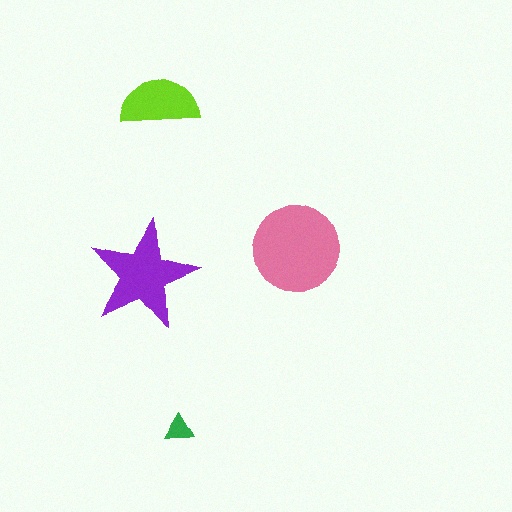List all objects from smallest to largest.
The green triangle, the lime semicircle, the purple star, the pink circle.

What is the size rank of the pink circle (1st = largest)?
1st.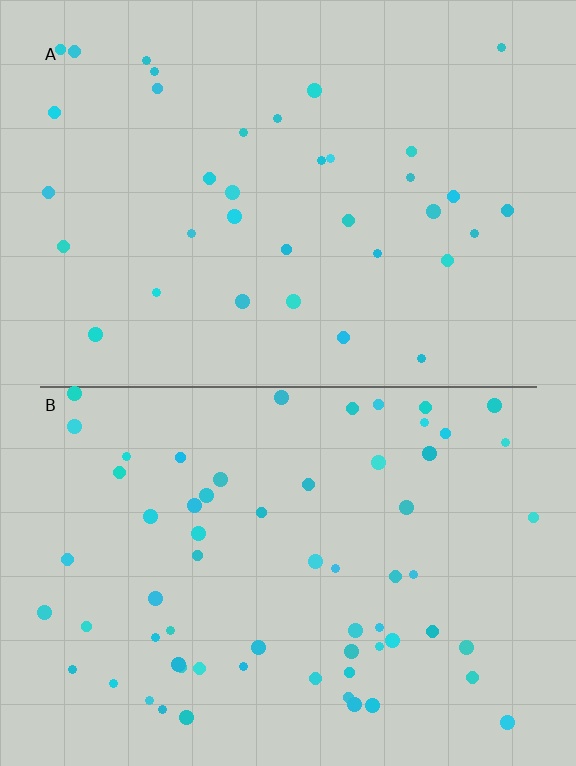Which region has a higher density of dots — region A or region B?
B (the bottom).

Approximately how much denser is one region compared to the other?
Approximately 1.8× — region B over region A.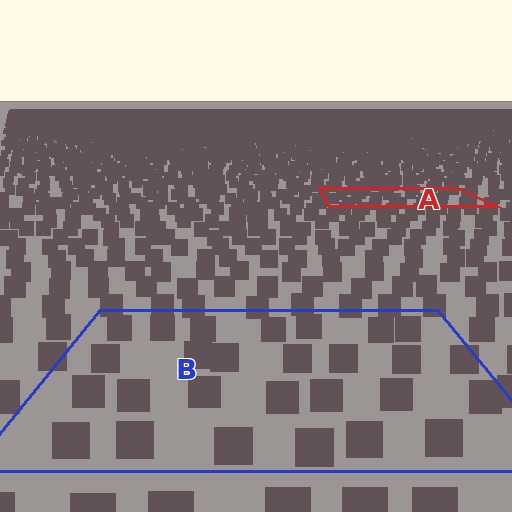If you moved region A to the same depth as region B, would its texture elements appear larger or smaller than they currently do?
They would appear larger. At a closer depth, the same texture elements are projected at a bigger on-screen size.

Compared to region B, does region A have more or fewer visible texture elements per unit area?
Region A has more texture elements per unit area — they are packed more densely because it is farther away.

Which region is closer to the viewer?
Region B is closer. The texture elements there are larger and more spread out.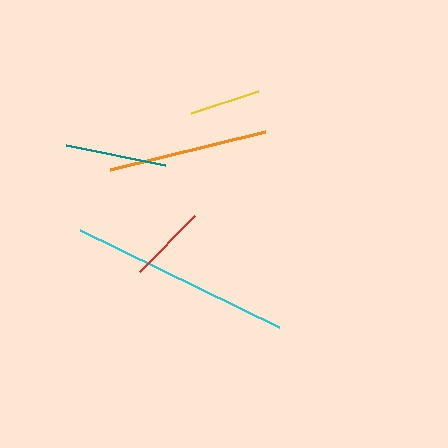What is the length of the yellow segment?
The yellow segment is approximately 71 pixels long.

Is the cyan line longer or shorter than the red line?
The cyan line is longer than the red line.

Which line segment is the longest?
The cyan line is the longest at approximately 222 pixels.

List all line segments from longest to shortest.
From longest to shortest: cyan, orange, teal, red, yellow.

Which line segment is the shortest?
The yellow line is the shortest at approximately 71 pixels.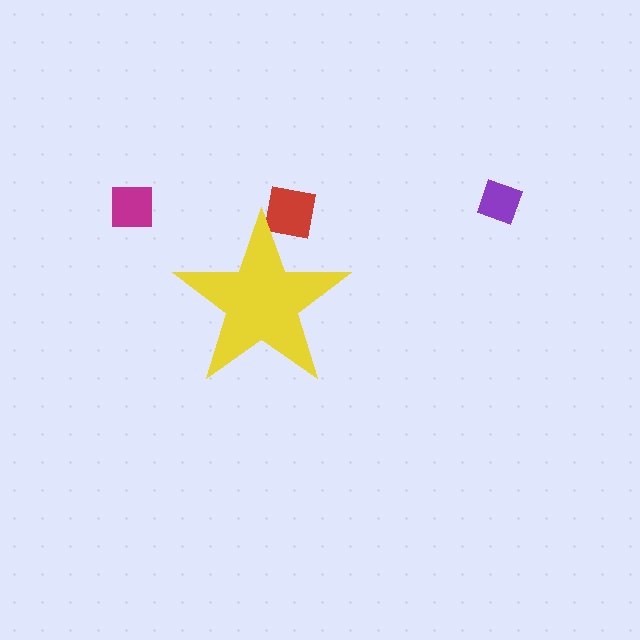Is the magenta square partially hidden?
No, the magenta square is fully visible.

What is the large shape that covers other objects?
A yellow star.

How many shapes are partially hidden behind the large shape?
1 shape is partially hidden.